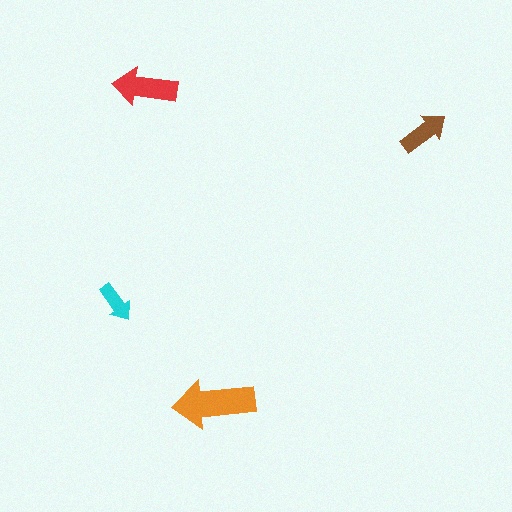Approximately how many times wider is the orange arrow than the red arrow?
About 1.5 times wider.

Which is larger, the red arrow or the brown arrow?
The red one.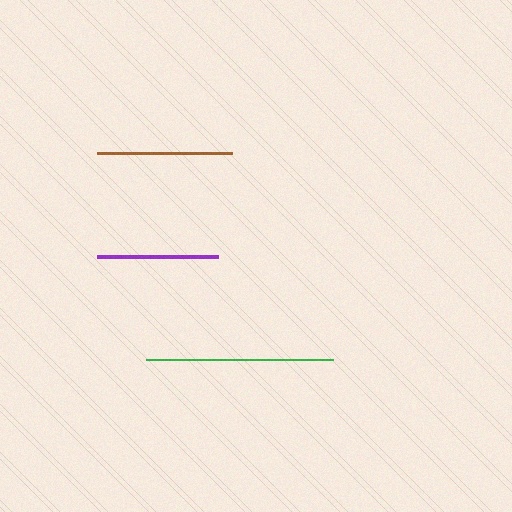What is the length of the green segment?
The green segment is approximately 186 pixels long.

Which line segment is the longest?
The green line is the longest at approximately 186 pixels.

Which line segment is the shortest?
The purple line is the shortest at approximately 121 pixels.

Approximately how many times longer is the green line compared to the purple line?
The green line is approximately 1.5 times the length of the purple line.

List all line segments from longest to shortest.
From longest to shortest: green, brown, purple.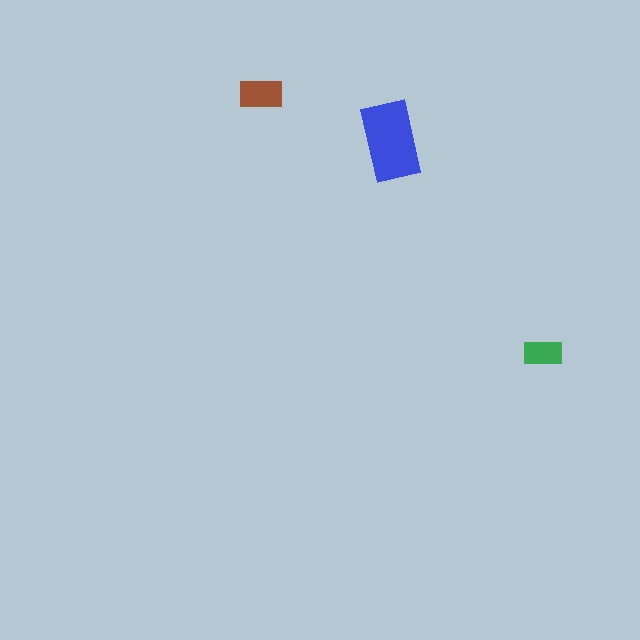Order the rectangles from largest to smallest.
the blue one, the brown one, the green one.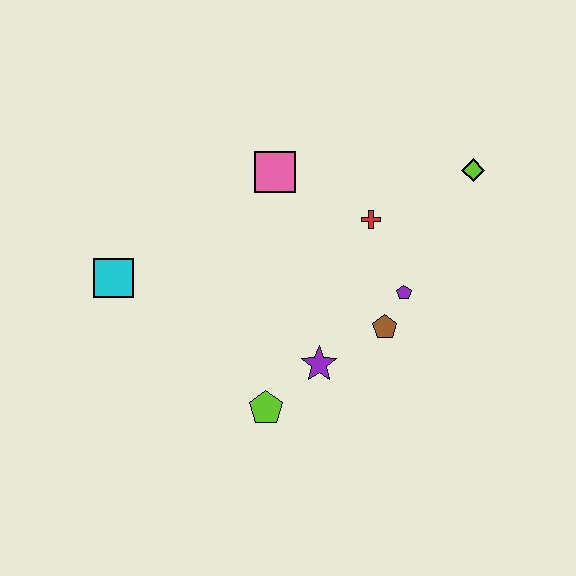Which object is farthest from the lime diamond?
The cyan square is farthest from the lime diamond.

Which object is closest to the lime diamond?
The red cross is closest to the lime diamond.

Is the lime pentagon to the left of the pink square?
Yes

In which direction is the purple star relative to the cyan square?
The purple star is to the right of the cyan square.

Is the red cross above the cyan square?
Yes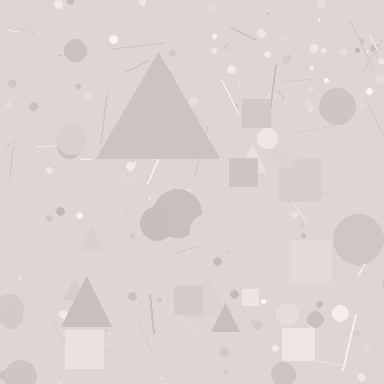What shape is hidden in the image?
A triangle is hidden in the image.